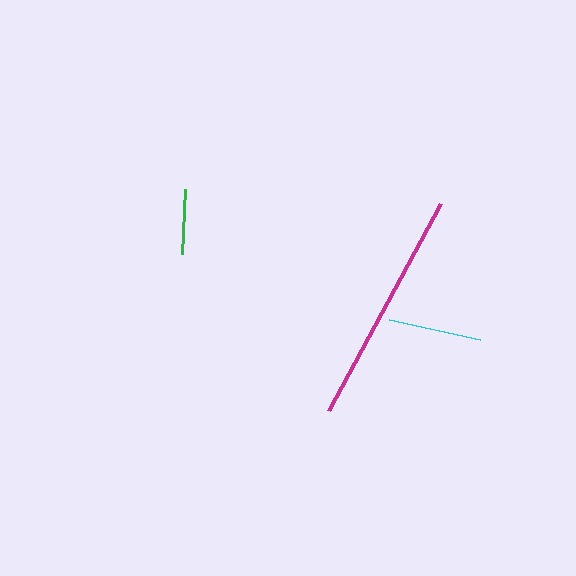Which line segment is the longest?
The magenta line is the longest at approximately 236 pixels.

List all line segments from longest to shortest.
From longest to shortest: magenta, cyan, green.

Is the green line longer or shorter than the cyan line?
The cyan line is longer than the green line.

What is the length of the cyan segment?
The cyan segment is approximately 94 pixels long.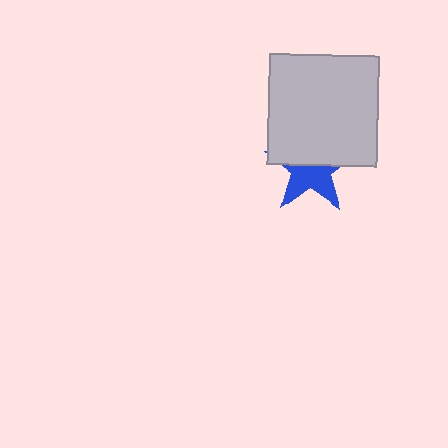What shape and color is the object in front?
The object in front is a light gray square.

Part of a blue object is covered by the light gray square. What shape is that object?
It is a star.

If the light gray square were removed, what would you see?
You would see the complete blue star.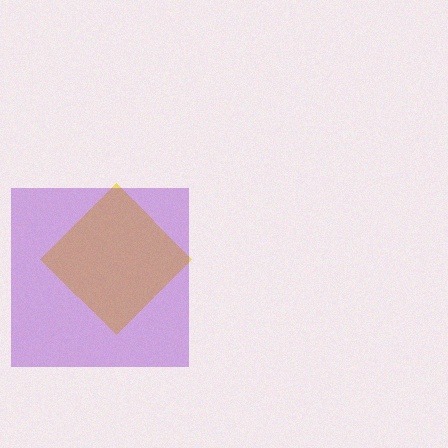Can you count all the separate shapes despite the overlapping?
Yes, there are 2 separate shapes.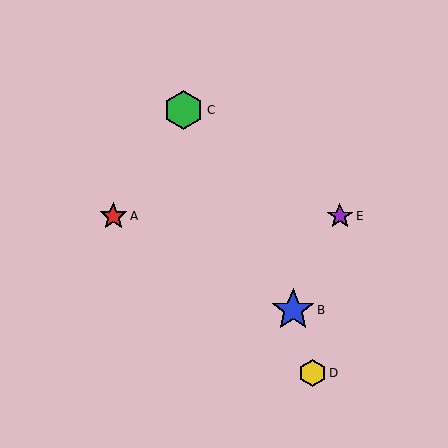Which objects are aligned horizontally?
Objects A, E are aligned horizontally.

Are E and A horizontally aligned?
Yes, both are at y≈216.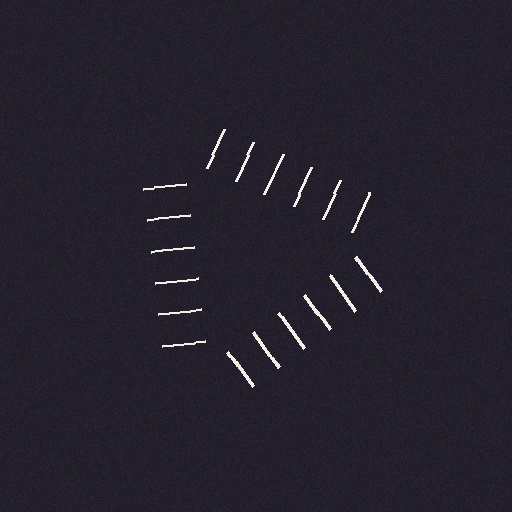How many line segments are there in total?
18 — 6 along each of the 3 edges.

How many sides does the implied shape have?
3 sides — the line-ends trace a triangle.